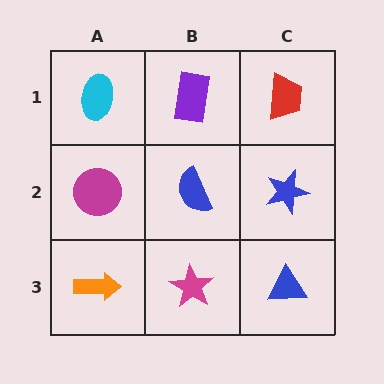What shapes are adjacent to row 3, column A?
A magenta circle (row 2, column A), a magenta star (row 3, column B).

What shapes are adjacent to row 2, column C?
A red trapezoid (row 1, column C), a blue triangle (row 3, column C), a blue semicircle (row 2, column B).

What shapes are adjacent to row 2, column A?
A cyan ellipse (row 1, column A), an orange arrow (row 3, column A), a blue semicircle (row 2, column B).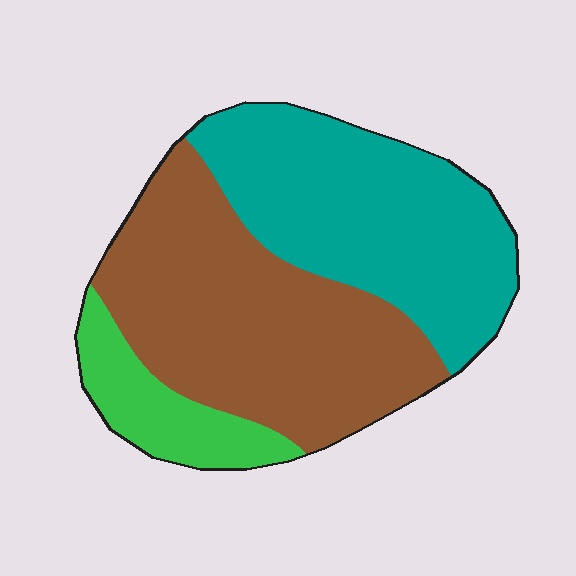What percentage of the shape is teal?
Teal takes up between a third and a half of the shape.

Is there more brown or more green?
Brown.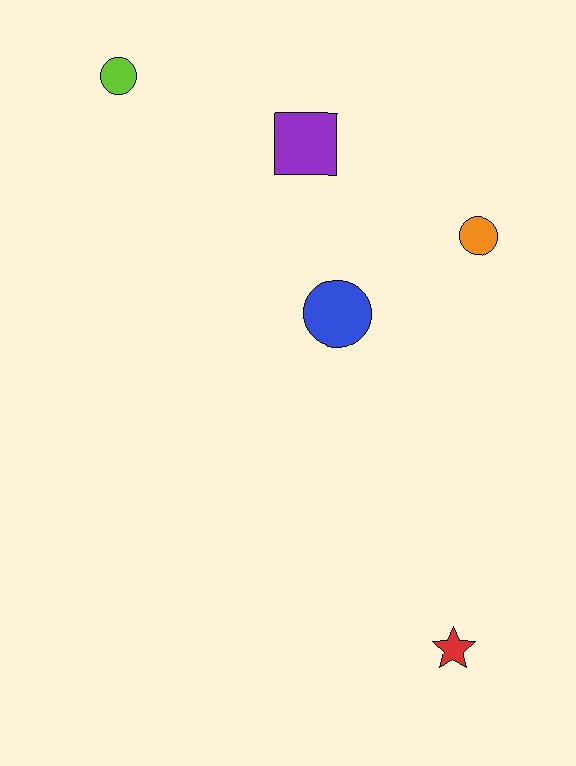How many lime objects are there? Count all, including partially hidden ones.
There is 1 lime object.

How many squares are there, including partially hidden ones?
There is 1 square.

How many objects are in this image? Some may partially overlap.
There are 5 objects.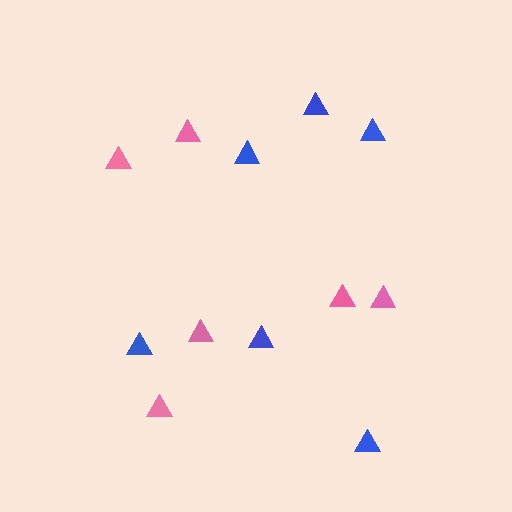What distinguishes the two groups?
There are 2 groups: one group of pink triangles (6) and one group of blue triangles (6).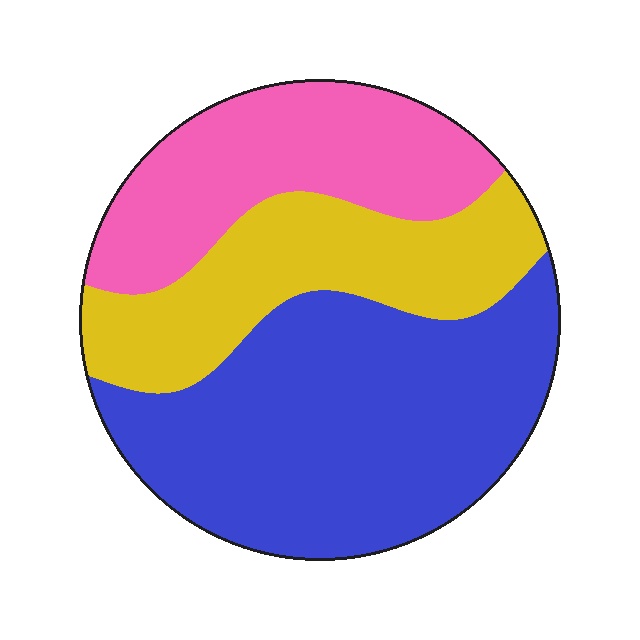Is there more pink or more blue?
Blue.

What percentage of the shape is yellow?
Yellow takes up about one quarter (1/4) of the shape.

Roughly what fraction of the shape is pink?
Pink takes up about one quarter (1/4) of the shape.